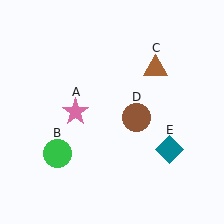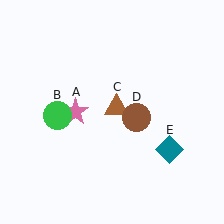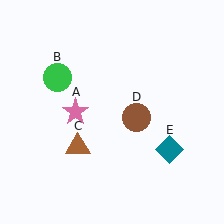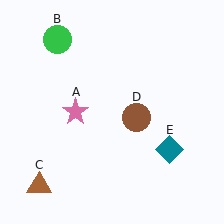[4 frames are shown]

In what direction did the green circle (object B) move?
The green circle (object B) moved up.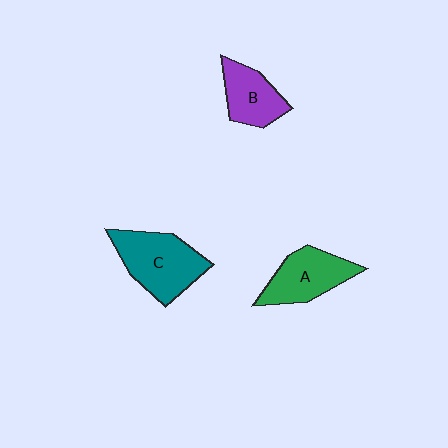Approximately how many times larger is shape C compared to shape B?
Approximately 1.5 times.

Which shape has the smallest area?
Shape B (purple).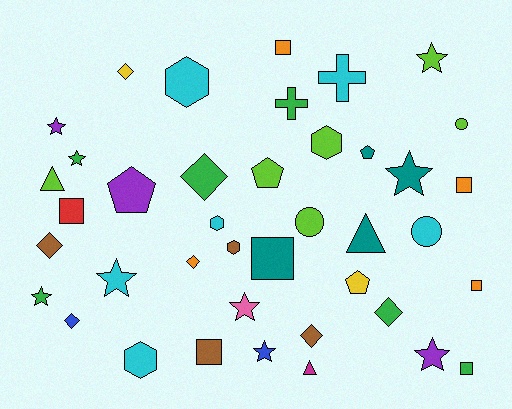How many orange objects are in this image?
There are 4 orange objects.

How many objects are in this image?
There are 40 objects.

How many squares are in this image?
There are 7 squares.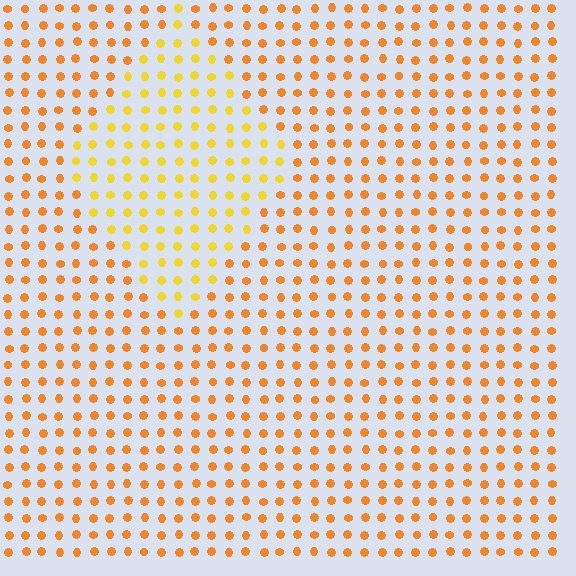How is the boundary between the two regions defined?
The boundary is defined purely by a slight shift in hue (about 25 degrees). Spacing, size, and orientation are identical on both sides.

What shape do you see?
I see a diamond.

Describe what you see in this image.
The image is filled with small orange elements in a uniform arrangement. A diamond-shaped region is visible where the elements are tinted to a slightly different hue, forming a subtle color boundary.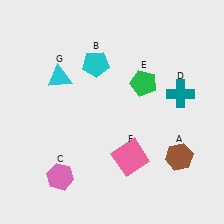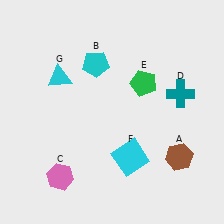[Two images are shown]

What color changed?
The square (F) changed from pink in Image 1 to cyan in Image 2.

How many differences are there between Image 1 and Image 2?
There is 1 difference between the two images.